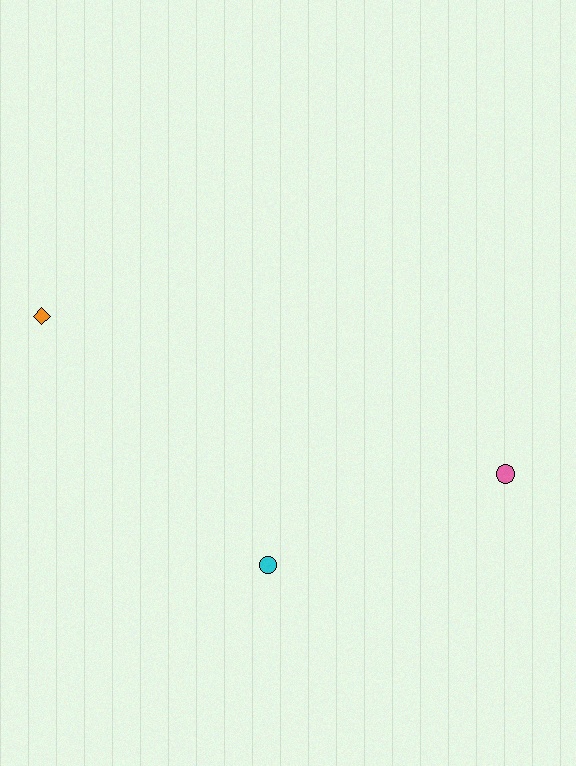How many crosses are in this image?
There are no crosses.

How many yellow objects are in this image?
There are no yellow objects.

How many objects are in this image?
There are 3 objects.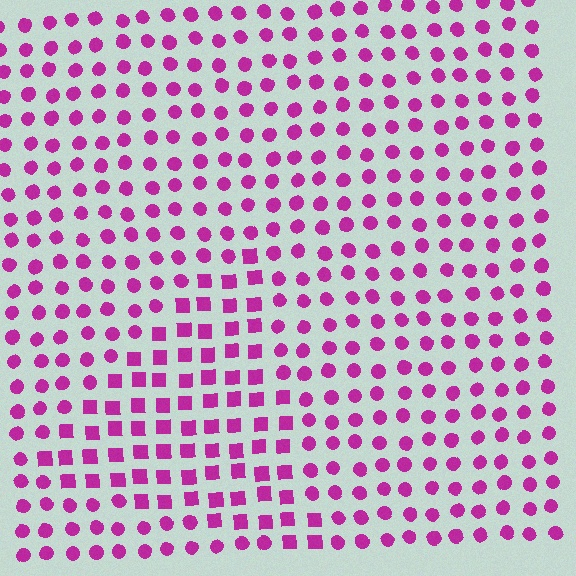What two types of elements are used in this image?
The image uses squares inside the triangle region and circles outside it.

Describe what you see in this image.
The image is filled with small magenta elements arranged in a uniform grid. A triangle-shaped region contains squares, while the surrounding area contains circles. The boundary is defined purely by the change in element shape.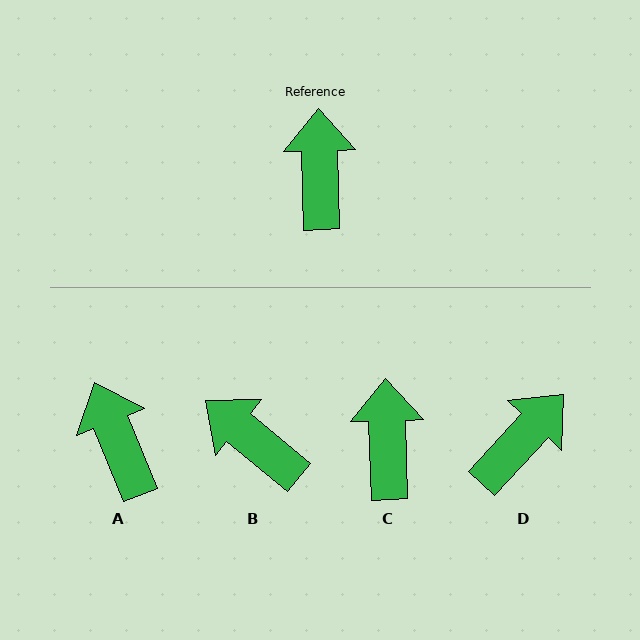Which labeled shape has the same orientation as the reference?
C.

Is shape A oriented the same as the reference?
No, it is off by about 20 degrees.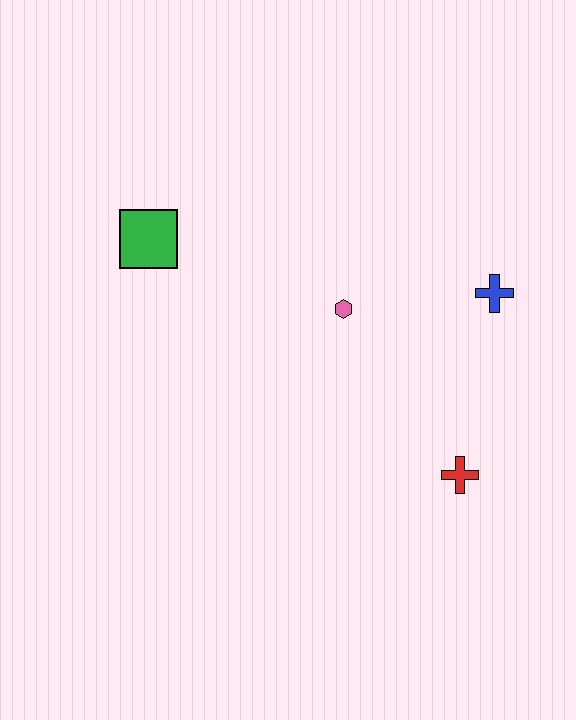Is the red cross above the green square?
No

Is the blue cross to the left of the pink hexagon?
No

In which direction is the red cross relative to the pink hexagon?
The red cross is below the pink hexagon.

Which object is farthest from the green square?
The red cross is farthest from the green square.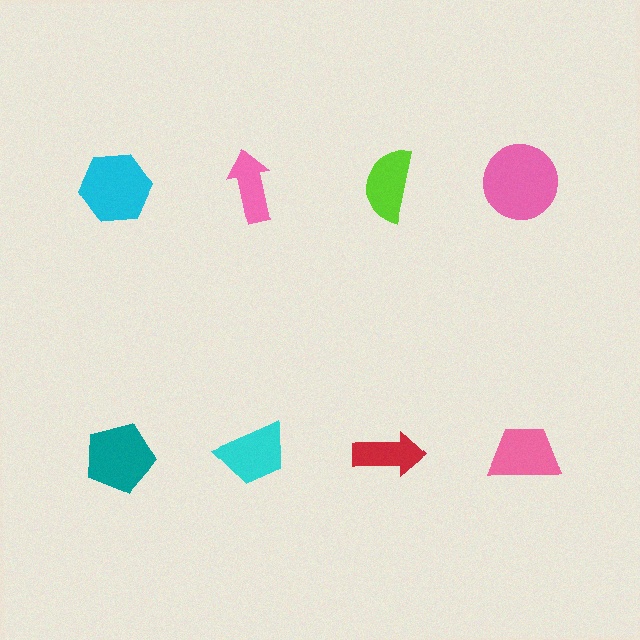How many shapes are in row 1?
4 shapes.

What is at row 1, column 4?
A pink circle.